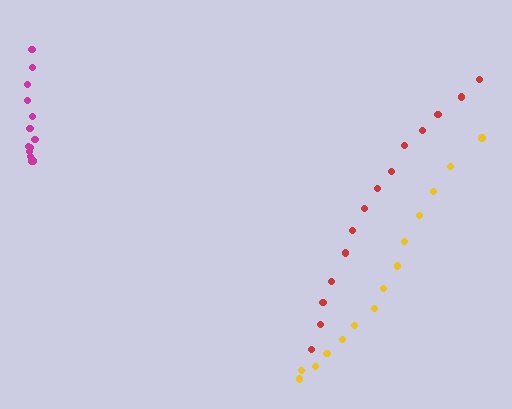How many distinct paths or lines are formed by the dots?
There are 3 distinct paths.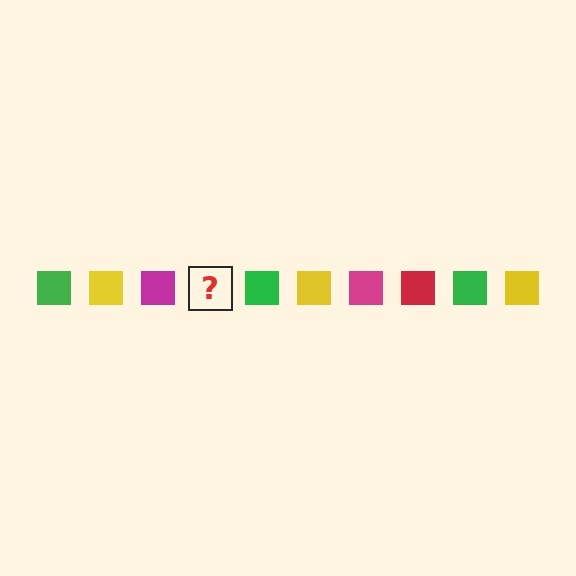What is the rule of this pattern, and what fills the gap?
The rule is that the pattern cycles through green, yellow, magenta, red squares. The gap should be filled with a red square.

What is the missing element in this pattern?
The missing element is a red square.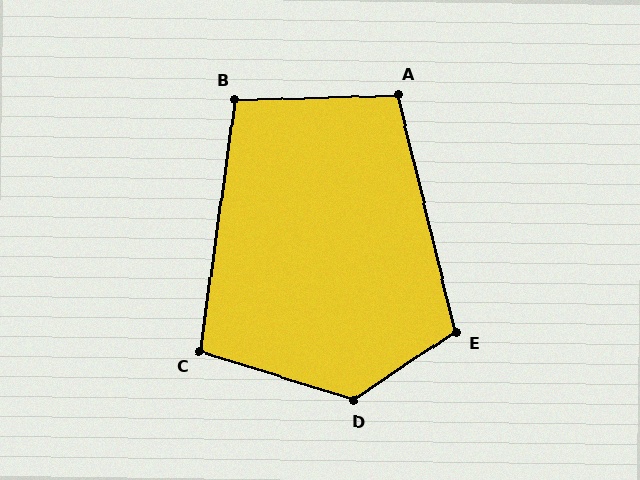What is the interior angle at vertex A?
Approximately 102 degrees (obtuse).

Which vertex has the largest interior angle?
D, at approximately 128 degrees.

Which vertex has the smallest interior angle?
B, at approximately 99 degrees.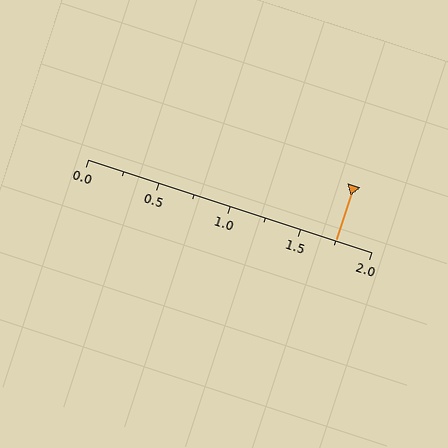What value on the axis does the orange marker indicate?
The marker indicates approximately 1.75.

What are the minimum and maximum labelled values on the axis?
The axis runs from 0.0 to 2.0.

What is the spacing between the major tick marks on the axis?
The major ticks are spaced 0.5 apart.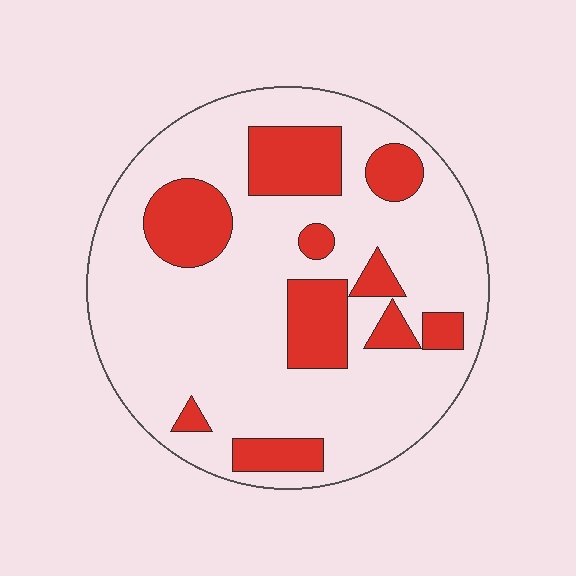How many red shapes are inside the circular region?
10.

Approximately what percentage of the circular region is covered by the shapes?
Approximately 25%.